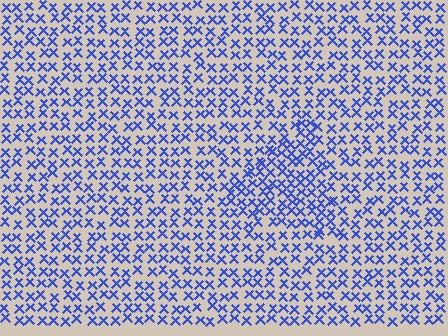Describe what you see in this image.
The image contains small blue elements arranged at two different densities. A triangle-shaped region is visible where the elements are more densely packed than the surrounding area.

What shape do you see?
I see a triangle.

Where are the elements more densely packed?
The elements are more densely packed inside the triangle boundary.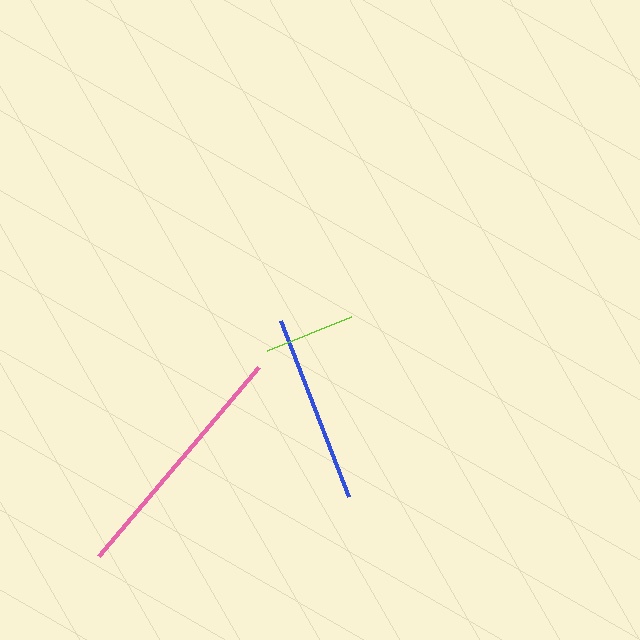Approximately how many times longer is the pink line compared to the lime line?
The pink line is approximately 2.8 times the length of the lime line.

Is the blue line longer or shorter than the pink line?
The pink line is longer than the blue line.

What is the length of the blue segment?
The blue segment is approximately 188 pixels long.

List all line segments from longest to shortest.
From longest to shortest: pink, blue, lime.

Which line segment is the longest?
The pink line is the longest at approximately 248 pixels.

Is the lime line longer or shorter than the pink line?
The pink line is longer than the lime line.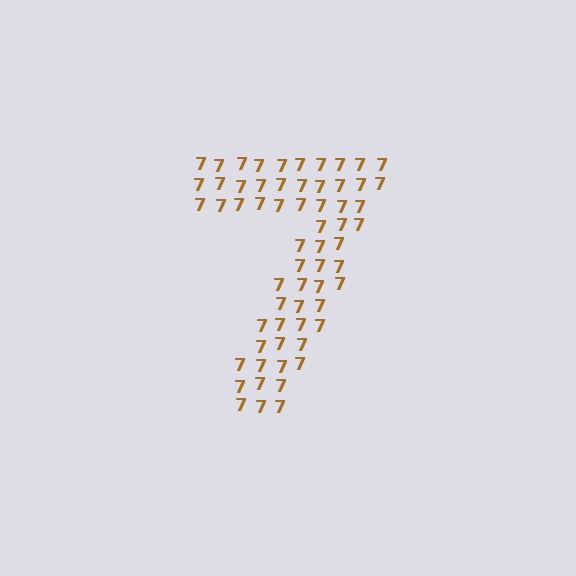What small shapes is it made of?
It is made of small digit 7's.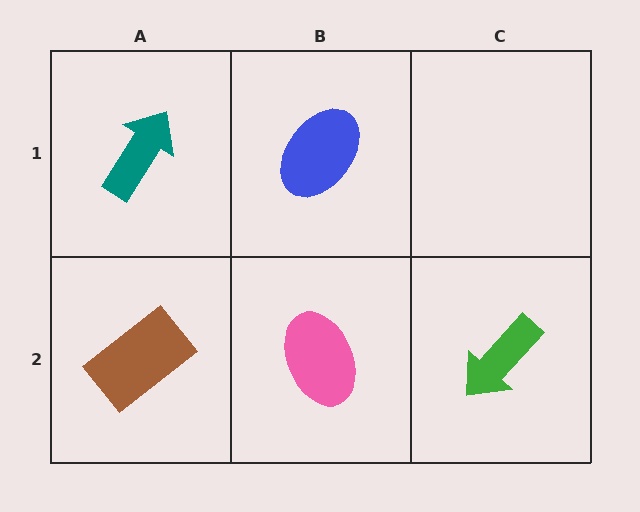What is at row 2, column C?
A green arrow.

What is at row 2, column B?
A pink ellipse.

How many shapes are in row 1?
2 shapes.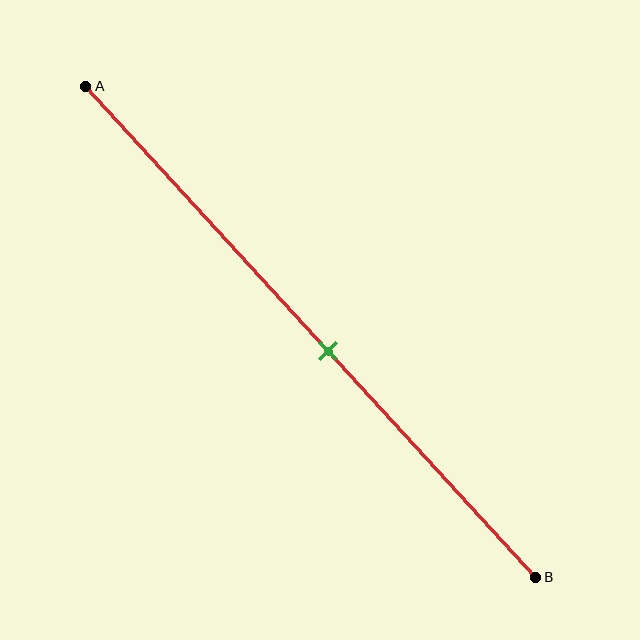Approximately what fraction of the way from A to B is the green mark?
The green mark is approximately 55% of the way from A to B.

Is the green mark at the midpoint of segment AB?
No, the mark is at about 55% from A, not at the 50% midpoint.